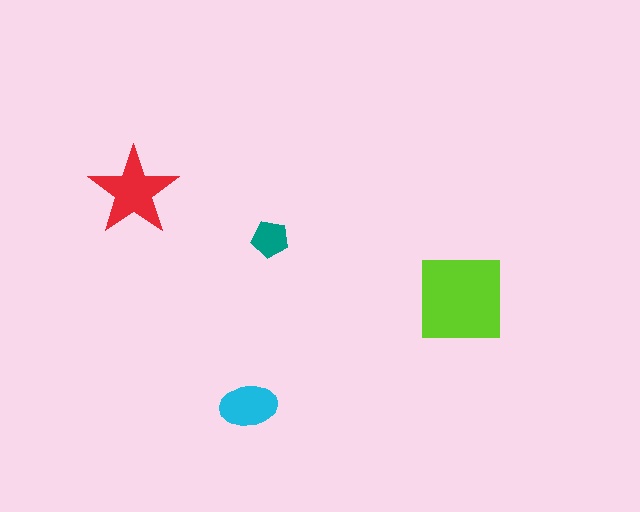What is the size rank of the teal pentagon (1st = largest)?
4th.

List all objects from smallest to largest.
The teal pentagon, the cyan ellipse, the red star, the lime square.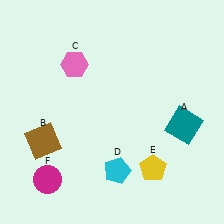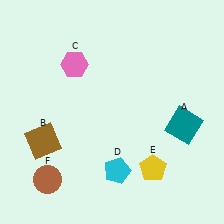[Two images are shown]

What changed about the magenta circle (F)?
In Image 1, F is magenta. In Image 2, it changed to brown.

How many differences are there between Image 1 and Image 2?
There is 1 difference between the two images.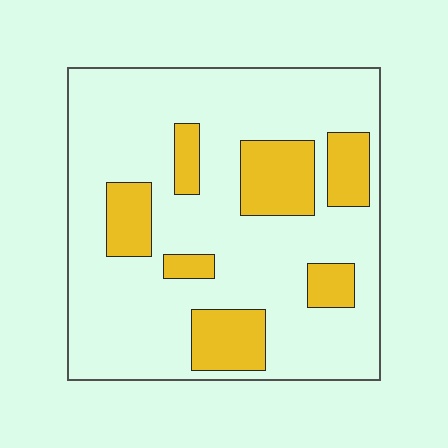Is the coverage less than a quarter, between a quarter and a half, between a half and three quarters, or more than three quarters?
Less than a quarter.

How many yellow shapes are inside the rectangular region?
7.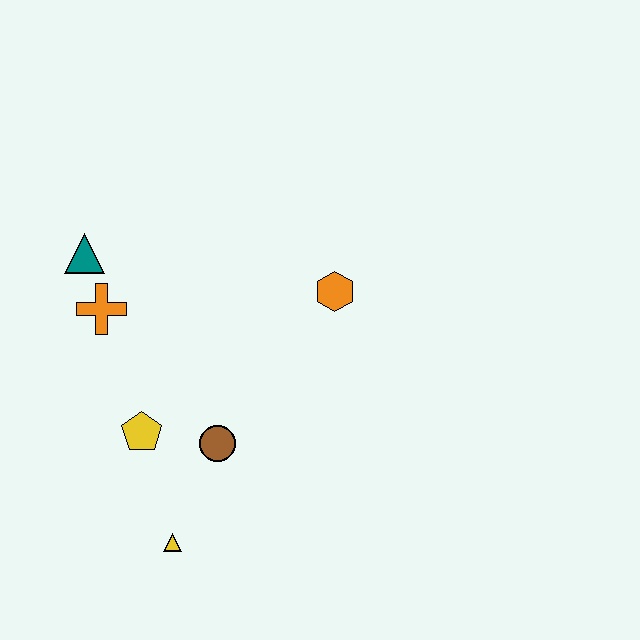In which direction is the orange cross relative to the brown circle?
The orange cross is above the brown circle.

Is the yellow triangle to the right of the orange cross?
Yes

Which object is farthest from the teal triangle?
The yellow triangle is farthest from the teal triangle.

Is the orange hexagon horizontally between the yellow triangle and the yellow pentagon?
No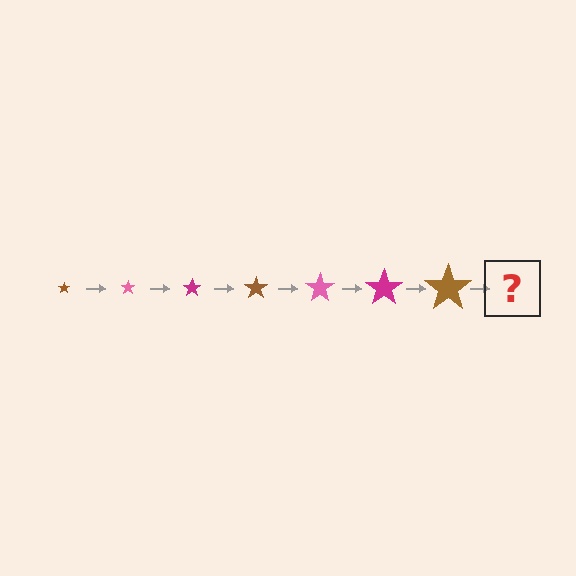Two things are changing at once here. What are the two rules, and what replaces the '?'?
The two rules are that the star grows larger each step and the color cycles through brown, pink, and magenta. The '?' should be a pink star, larger than the previous one.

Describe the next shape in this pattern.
It should be a pink star, larger than the previous one.